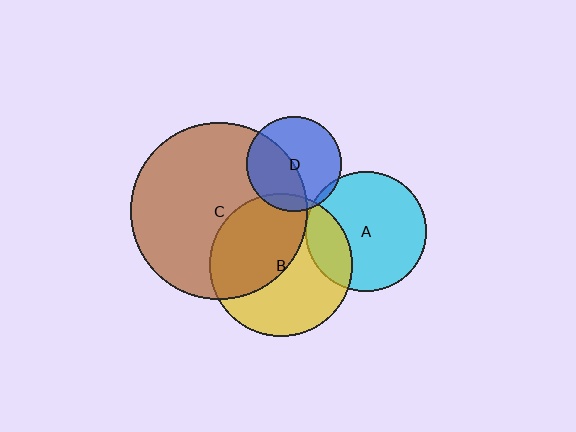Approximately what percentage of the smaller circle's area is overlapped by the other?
Approximately 10%.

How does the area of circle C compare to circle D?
Approximately 3.5 times.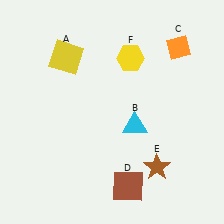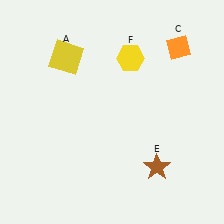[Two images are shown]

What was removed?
The cyan triangle (B), the brown square (D) were removed in Image 2.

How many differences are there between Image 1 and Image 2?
There are 2 differences between the two images.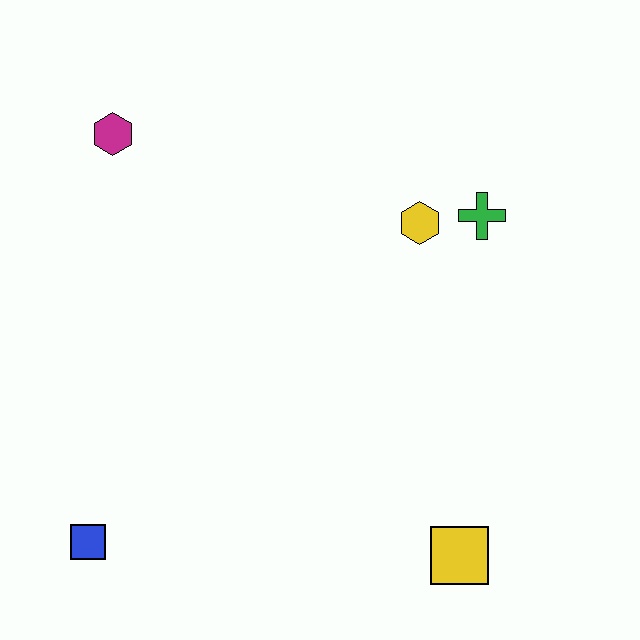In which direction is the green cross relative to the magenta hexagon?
The green cross is to the right of the magenta hexagon.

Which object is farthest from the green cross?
The blue square is farthest from the green cross.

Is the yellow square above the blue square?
No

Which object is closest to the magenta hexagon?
The yellow hexagon is closest to the magenta hexagon.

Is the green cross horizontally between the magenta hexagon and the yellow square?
No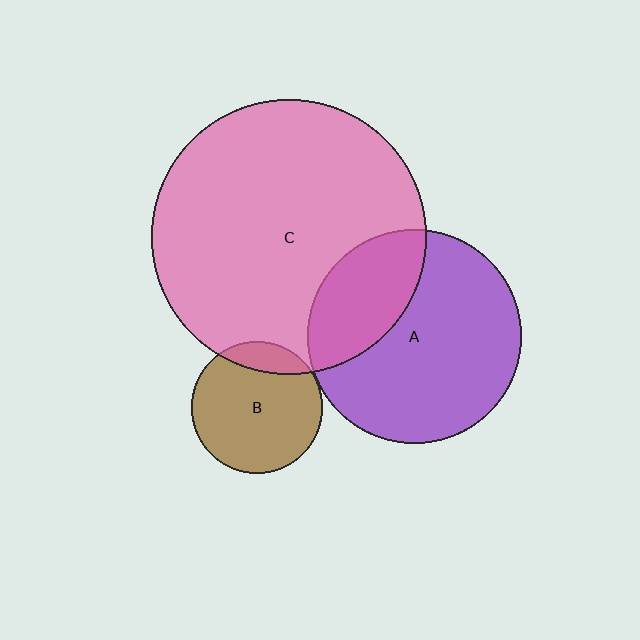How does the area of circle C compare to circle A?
Approximately 1.7 times.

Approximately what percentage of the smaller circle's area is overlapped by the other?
Approximately 15%.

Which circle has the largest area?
Circle C (pink).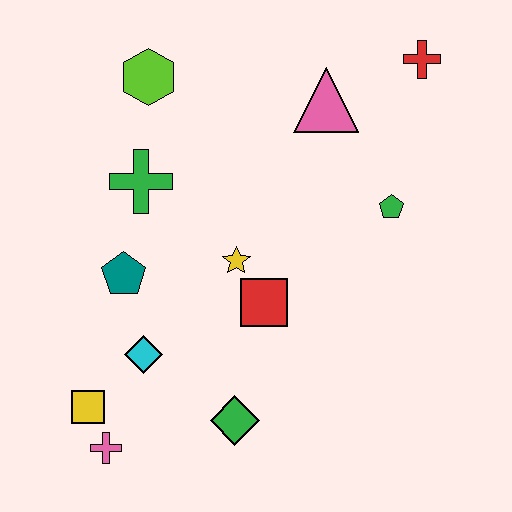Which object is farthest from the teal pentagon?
The red cross is farthest from the teal pentagon.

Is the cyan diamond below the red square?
Yes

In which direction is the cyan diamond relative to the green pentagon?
The cyan diamond is to the left of the green pentagon.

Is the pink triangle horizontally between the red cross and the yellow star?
Yes